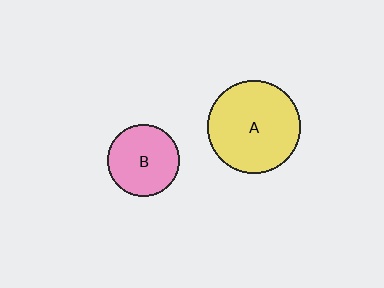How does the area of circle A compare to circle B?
Approximately 1.7 times.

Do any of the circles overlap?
No, none of the circles overlap.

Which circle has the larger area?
Circle A (yellow).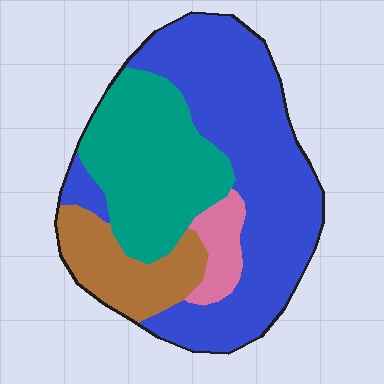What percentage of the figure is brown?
Brown covers roughly 15% of the figure.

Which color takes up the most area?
Blue, at roughly 50%.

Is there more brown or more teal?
Teal.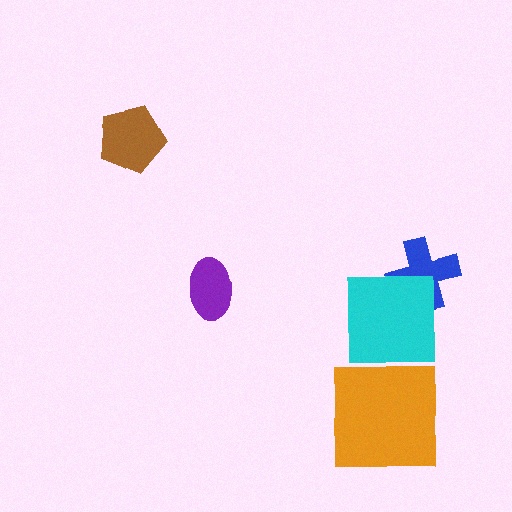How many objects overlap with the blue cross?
1 object overlaps with the blue cross.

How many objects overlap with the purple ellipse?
0 objects overlap with the purple ellipse.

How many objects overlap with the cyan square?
1 object overlaps with the cyan square.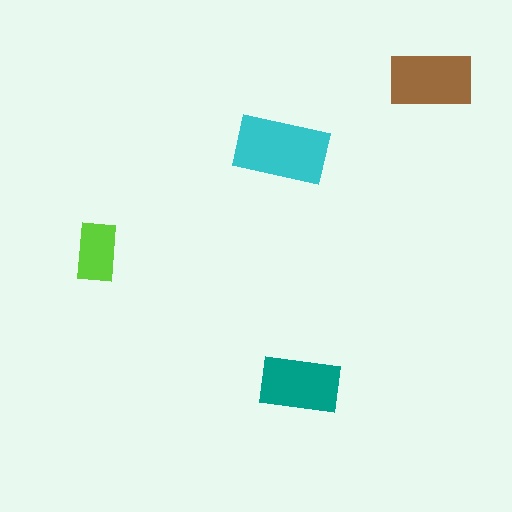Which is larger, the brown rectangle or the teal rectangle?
The brown one.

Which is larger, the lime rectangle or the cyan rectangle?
The cyan one.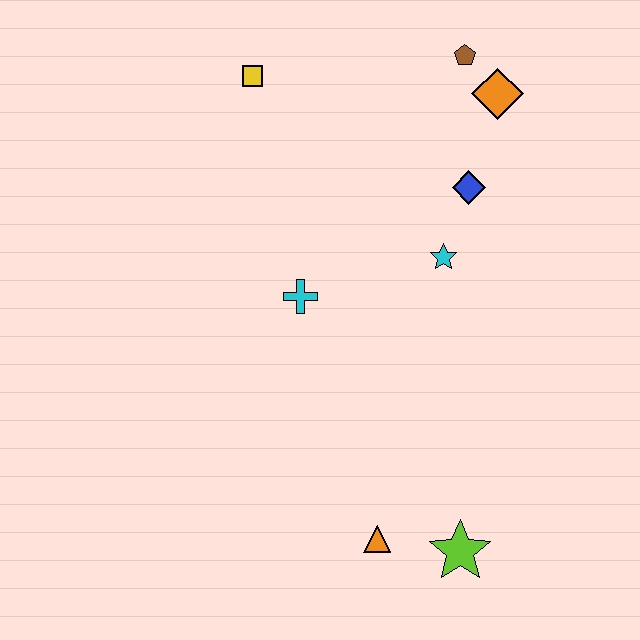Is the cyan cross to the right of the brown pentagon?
No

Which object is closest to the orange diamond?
The brown pentagon is closest to the orange diamond.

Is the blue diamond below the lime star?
No